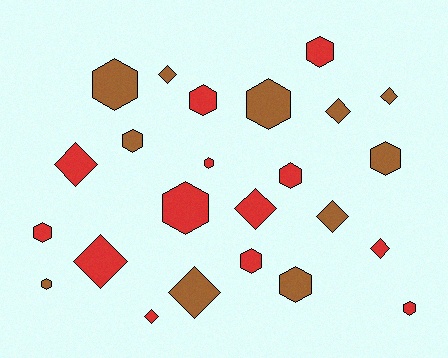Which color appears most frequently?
Red, with 13 objects.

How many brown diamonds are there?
There are 5 brown diamonds.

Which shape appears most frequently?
Hexagon, with 14 objects.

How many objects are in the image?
There are 24 objects.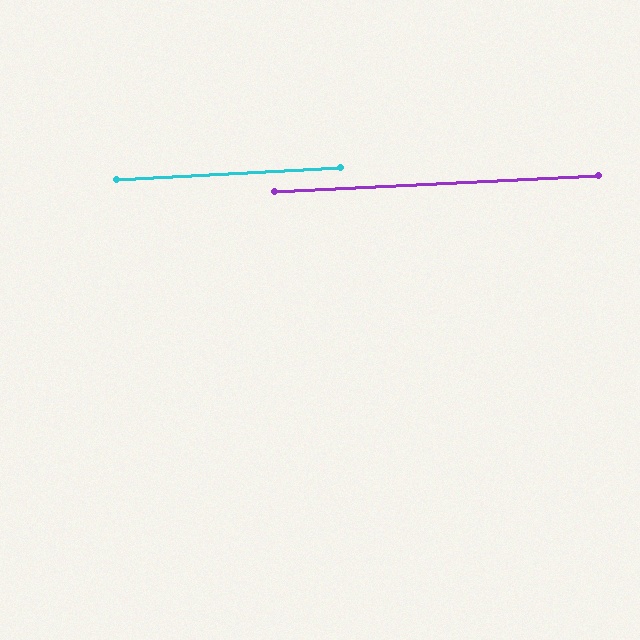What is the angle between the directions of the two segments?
Approximately 0 degrees.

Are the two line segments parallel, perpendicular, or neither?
Parallel — their directions differ by only 0.2°.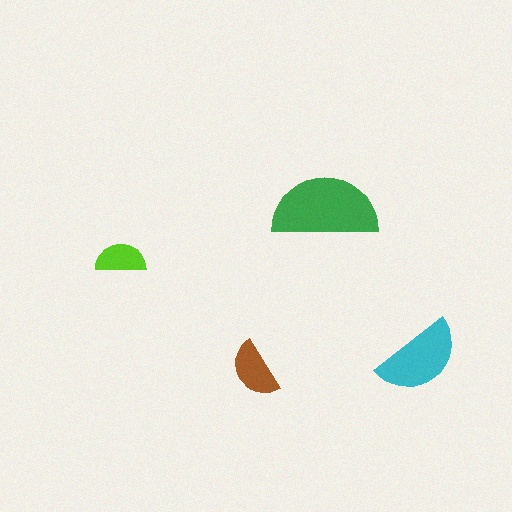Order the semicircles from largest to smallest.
the green one, the cyan one, the brown one, the lime one.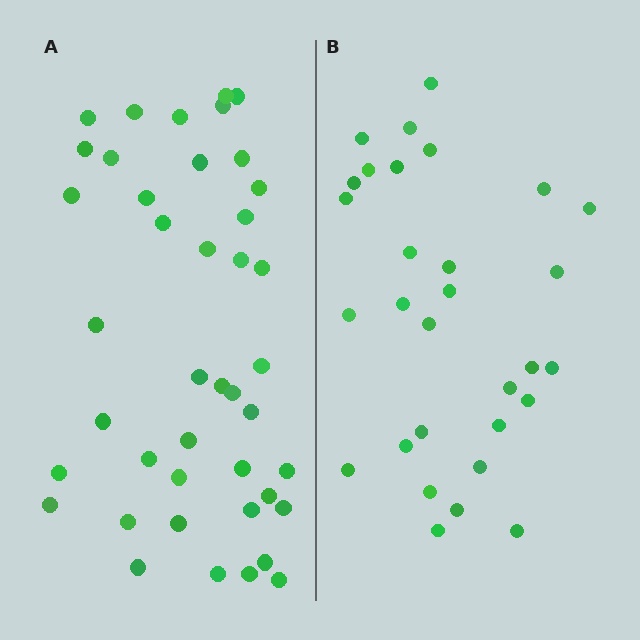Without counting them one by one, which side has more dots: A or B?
Region A (the left region) has more dots.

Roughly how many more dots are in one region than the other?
Region A has roughly 12 or so more dots than region B.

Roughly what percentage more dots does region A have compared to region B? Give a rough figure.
About 40% more.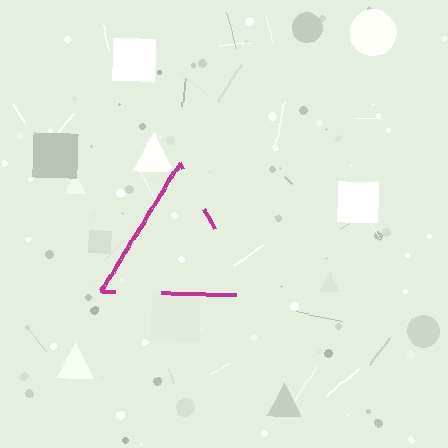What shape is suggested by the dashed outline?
The dashed outline suggests a triangle.